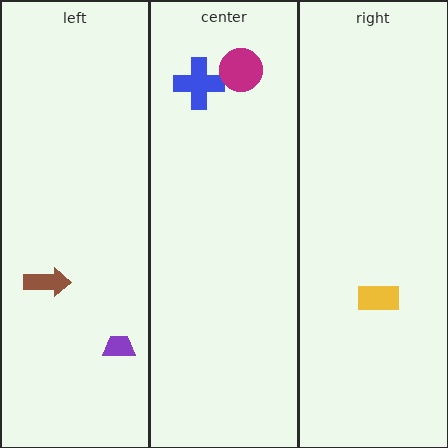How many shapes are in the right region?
1.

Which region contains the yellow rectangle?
The right region.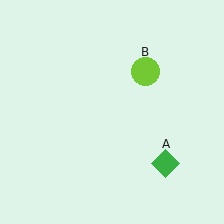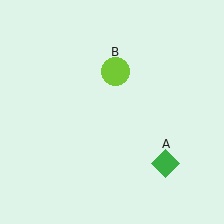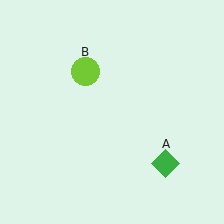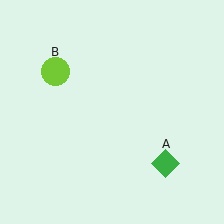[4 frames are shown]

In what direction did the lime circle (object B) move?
The lime circle (object B) moved left.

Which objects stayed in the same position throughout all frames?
Green diamond (object A) remained stationary.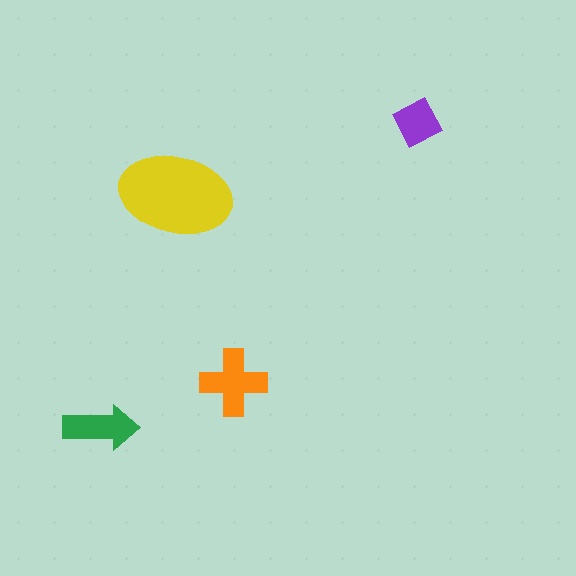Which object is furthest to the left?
The green arrow is leftmost.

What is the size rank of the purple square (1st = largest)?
4th.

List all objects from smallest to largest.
The purple square, the green arrow, the orange cross, the yellow ellipse.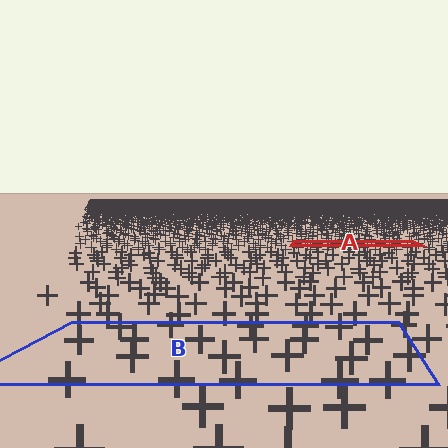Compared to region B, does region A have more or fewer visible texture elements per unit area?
Region A has more texture elements per unit area — they are packed more densely because it is farther away.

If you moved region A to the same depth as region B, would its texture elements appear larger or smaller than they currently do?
They would appear larger. At a closer depth, the same texture elements are projected at a bigger on-screen size.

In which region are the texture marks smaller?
The texture marks are smaller in region A, because it is farther away.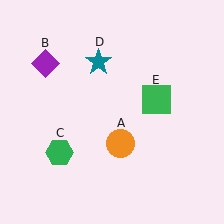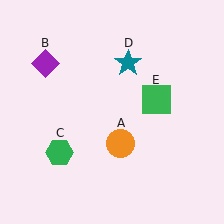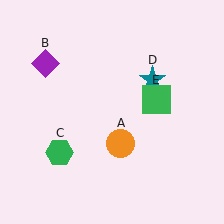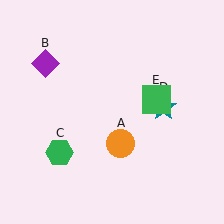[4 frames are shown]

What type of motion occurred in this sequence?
The teal star (object D) rotated clockwise around the center of the scene.